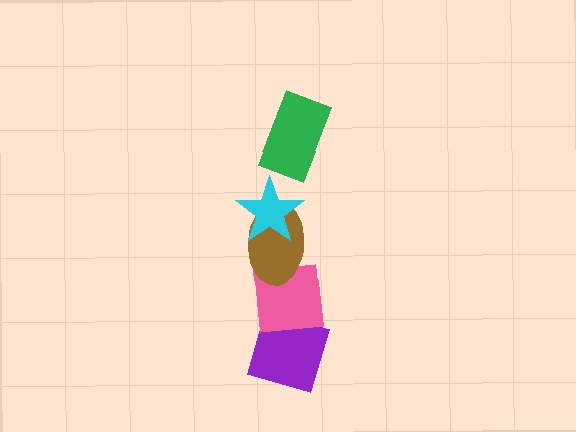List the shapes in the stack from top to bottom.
From top to bottom: the green rectangle, the cyan star, the brown ellipse, the pink square, the purple diamond.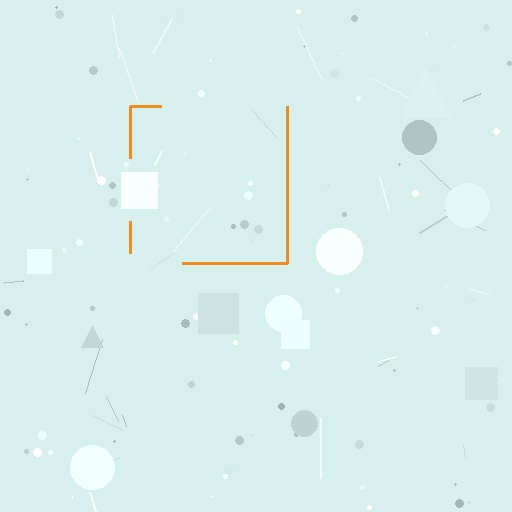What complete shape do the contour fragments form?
The contour fragments form a square.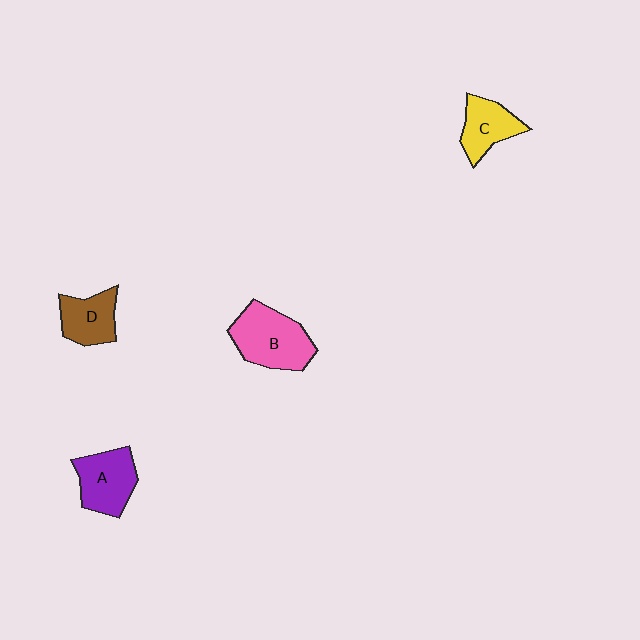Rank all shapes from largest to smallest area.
From largest to smallest: B (pink), A (purple), D (brown), C (yellow).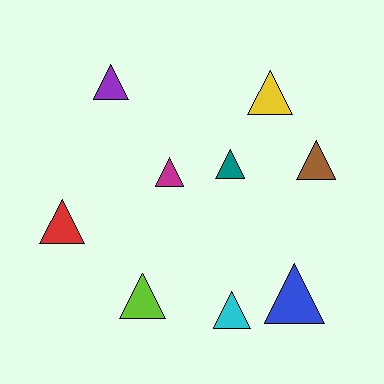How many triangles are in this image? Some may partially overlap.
There are 9 triangles.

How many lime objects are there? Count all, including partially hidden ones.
There is 1 lime object.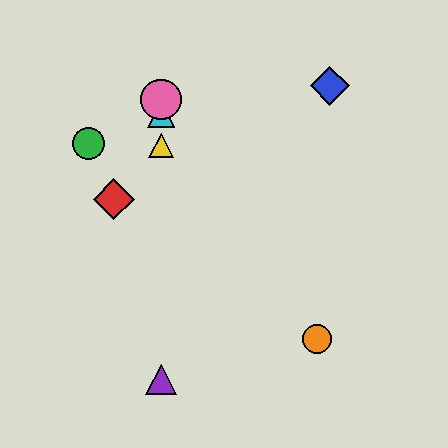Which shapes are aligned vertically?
The yellow triangle, the purple triangle, the cyan triangle, the pink circle are aligned vertically.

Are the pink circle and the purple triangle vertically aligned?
Yes, both are at x≈161.